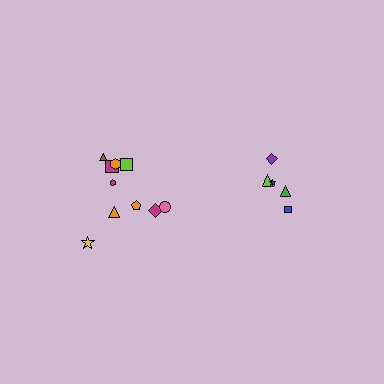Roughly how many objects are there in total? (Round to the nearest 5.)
Roughly 15 objects in total.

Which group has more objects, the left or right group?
The left group.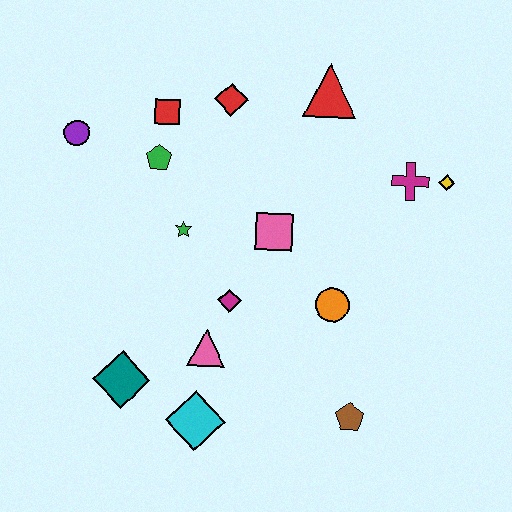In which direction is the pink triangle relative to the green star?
The pink triangle is below the green star.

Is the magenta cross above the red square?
No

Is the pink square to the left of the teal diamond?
No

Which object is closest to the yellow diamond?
The magenta cross is closest to the yellow diamond.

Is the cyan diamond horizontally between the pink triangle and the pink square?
No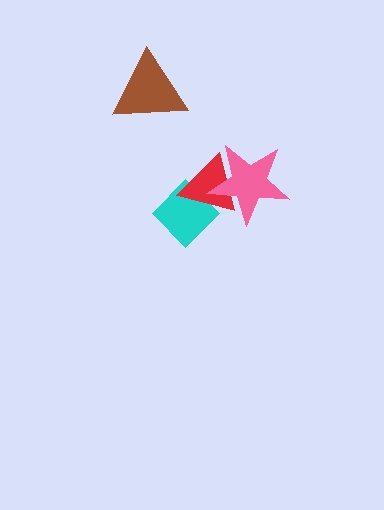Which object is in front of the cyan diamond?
The red triangle is in front of the cyan diamond.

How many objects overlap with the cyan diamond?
1 object overlaps with the cyan diamond.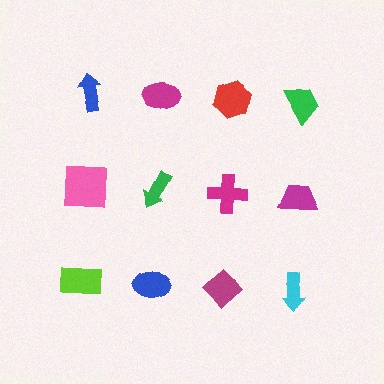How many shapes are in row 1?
4 shapes.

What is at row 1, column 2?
A magenta ellipse.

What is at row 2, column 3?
A magenta cross.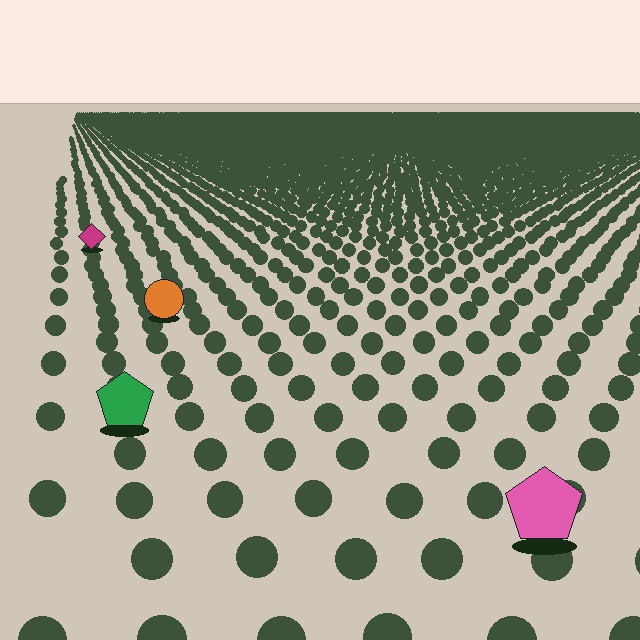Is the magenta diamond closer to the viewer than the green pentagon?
No. The green pentagon is closer — you can tell from the texture gradient: the ground texture is coarser near it.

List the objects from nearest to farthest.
From nearest to farthest: the pink pentagon, the green pentagon, the orange circle, the magenta diamond.